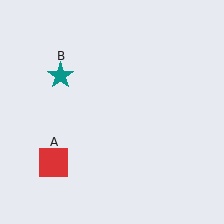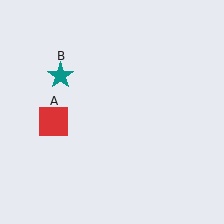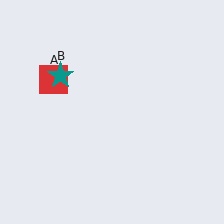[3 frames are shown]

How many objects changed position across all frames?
1 object changed position: red square (object A).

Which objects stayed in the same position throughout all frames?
Teal star (object B) remained stationary.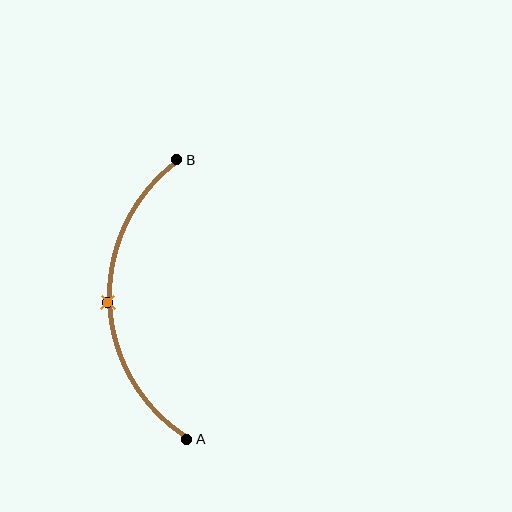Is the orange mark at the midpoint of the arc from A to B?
Yes. The orange mark lies on the arc at equal arc-length from both A and B — it is the arc midpoint.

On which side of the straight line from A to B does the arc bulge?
The arc bulges to the left of the straight line connecting A and B.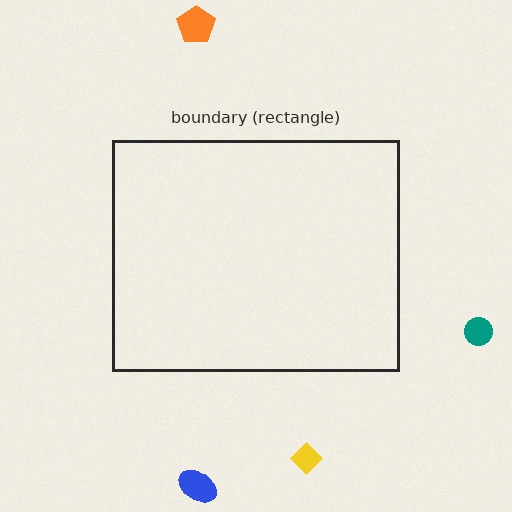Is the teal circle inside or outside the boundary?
Outside.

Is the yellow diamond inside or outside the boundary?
Outside.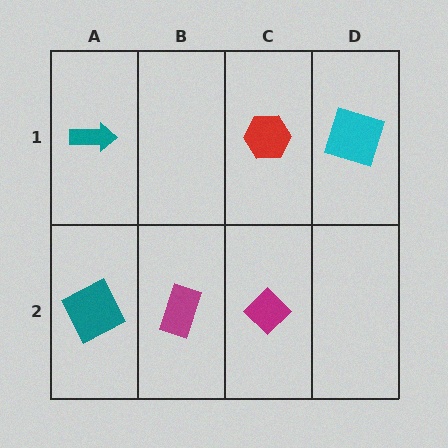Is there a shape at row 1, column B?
No, that cell is empty.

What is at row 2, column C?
A magenta diamond.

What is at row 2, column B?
A magenta rectangle.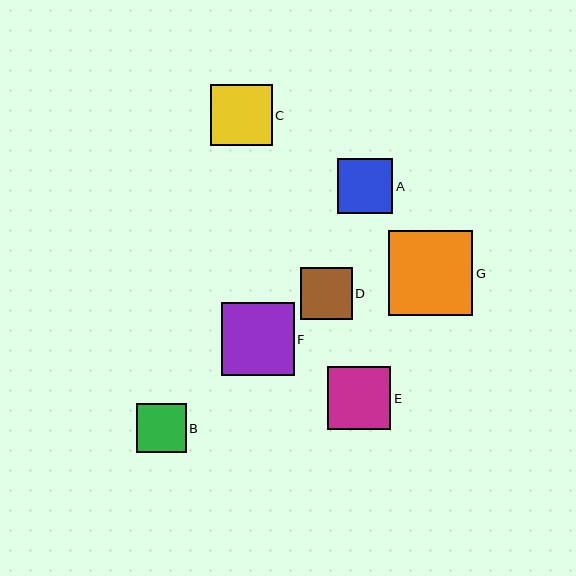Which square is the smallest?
Square B is the smallest with a size of approximately 49 pixels.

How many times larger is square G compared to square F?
Square G is approximately 1.2 times the size of square F.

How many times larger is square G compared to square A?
Square G is approximately 1.5 times the size of square A.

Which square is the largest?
Square G is the largest with a size of approximately 84 pixels.